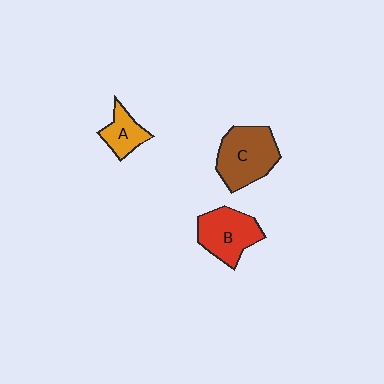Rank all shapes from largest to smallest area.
From largest to smallest: C (brown), B (red), A (orange).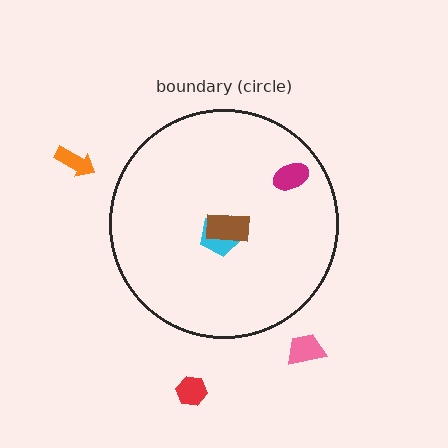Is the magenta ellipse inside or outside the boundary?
Inside.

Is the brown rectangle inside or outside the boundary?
Inside.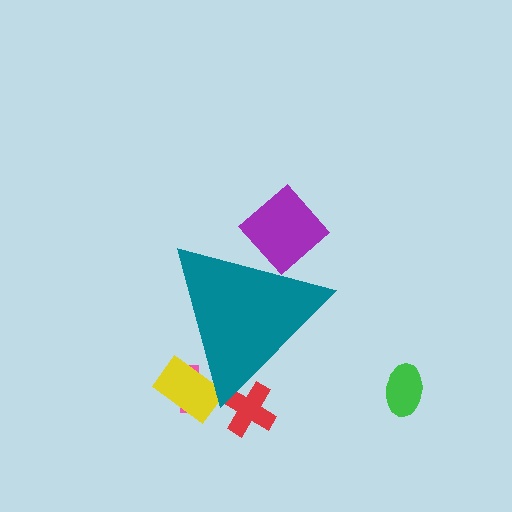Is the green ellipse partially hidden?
No, the green ellipse is fully visible.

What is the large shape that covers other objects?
A teal triangle.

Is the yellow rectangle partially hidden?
Yes, the yellow rectangle is partially hidden behind the teal triangle.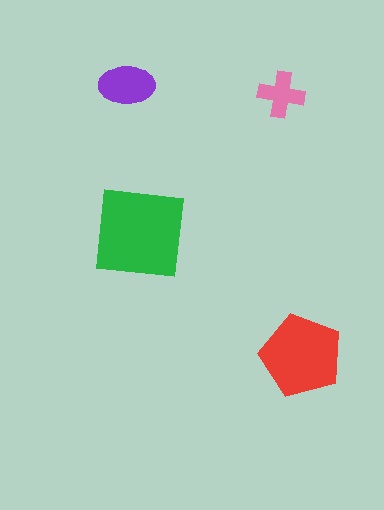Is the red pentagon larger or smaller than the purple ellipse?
Larger.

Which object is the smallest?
The pink cross.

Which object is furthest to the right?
The red pentagon is rightmost.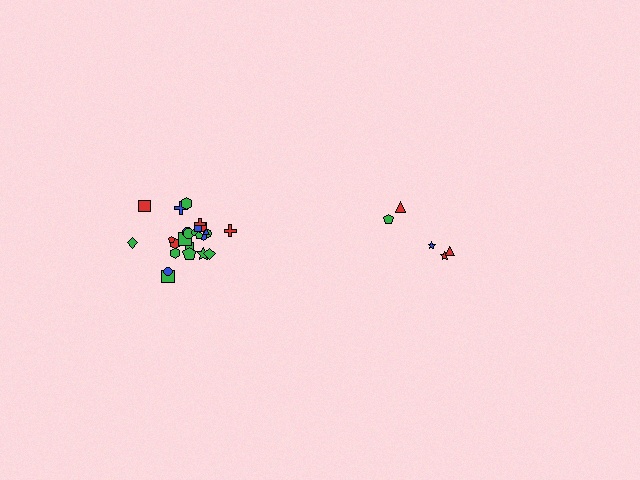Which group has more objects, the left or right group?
The left group.